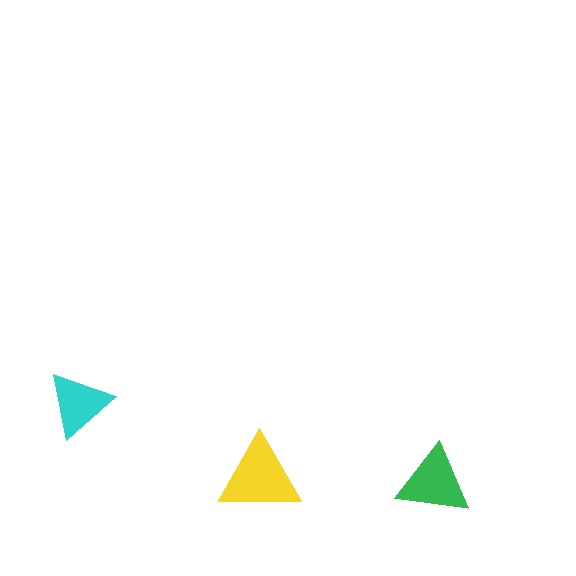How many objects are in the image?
There are 3 objects in the image.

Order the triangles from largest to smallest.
the yellow one, the green one, the cyan one.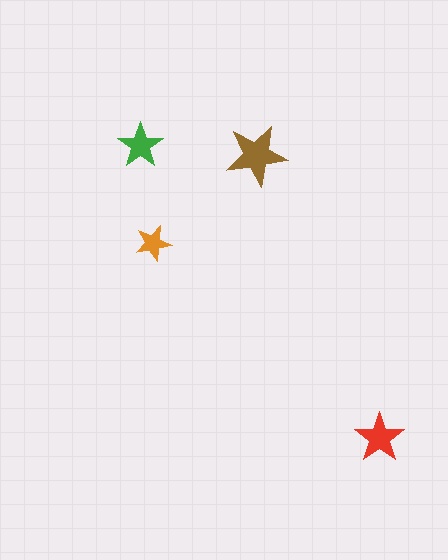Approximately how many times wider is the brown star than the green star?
About 1.5 times wider.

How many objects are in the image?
There are 4 objects in the image.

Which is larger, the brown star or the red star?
The brown one.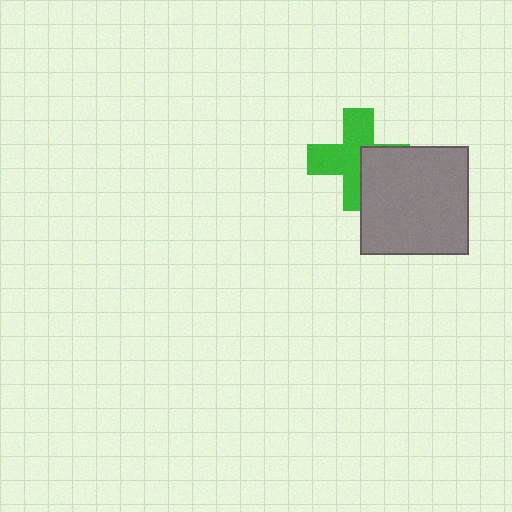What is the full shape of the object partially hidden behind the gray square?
The partially hidden object is a green cross.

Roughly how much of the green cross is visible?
About half of it is visible (roughly 63%).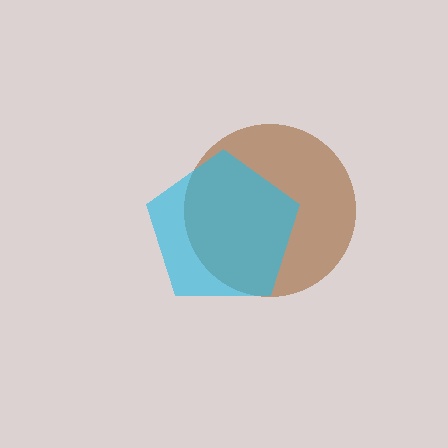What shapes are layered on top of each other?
The layered shapes are: a brown circle, a cyan pentagon.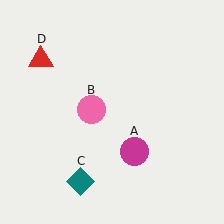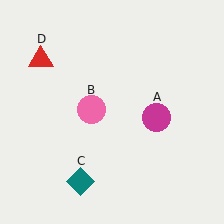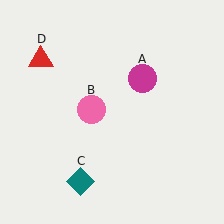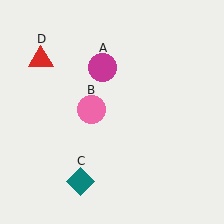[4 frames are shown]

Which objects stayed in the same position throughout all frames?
Pink circle (object B) and teal diamond (object C) and red triangle (object D) remained stationary.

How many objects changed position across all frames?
1 object changed position: magenta circle (object A).